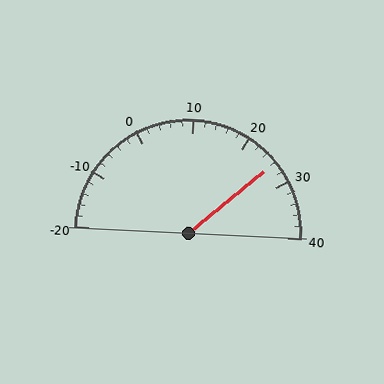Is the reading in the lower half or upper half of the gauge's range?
The reading is in the upper half of the range (-20 to 40).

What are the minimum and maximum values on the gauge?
The gauge ranges from -20 to 40.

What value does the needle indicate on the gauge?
The needle indicates approximately 26.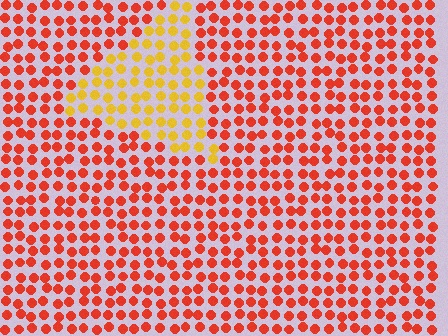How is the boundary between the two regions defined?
The boundary is defined purely by a slight shift in hue (about 43 degrees). Spacing, size, and orientation are identical on both sides.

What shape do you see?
I see a triangle.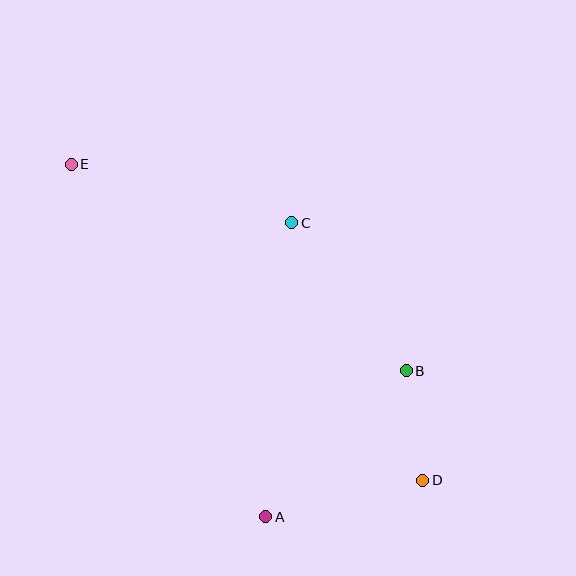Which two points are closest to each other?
Points B and D are closest to each other.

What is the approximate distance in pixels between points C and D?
The distance between C and D is approximately 289 pixels.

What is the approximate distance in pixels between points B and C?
The distance between B and C is approximately 187 pixels.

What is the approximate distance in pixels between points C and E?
The distance between C and E is approximately 228 pixels.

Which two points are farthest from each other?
Points D and E are farthest from each other.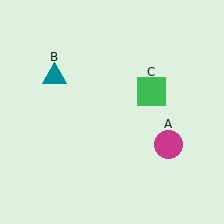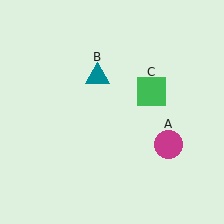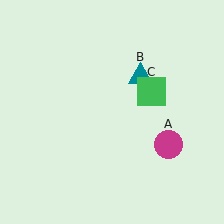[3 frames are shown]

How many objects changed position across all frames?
1 object changed position: teal triangle (object B).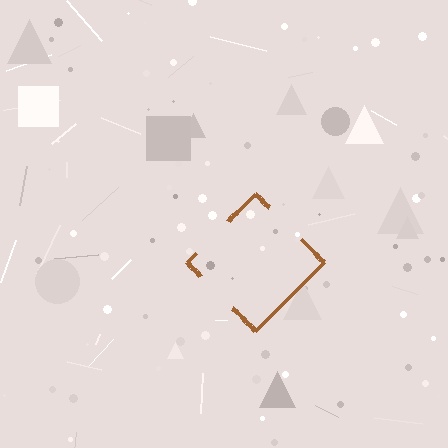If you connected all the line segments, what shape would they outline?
They would outline a diamond.